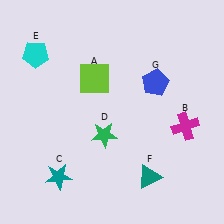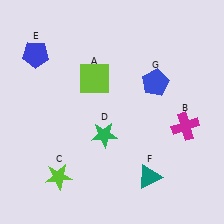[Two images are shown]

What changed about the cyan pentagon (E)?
In Image 1, E is cyan. In Image 2, it changed to blue.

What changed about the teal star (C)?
In Image 1, C is teal. In Image 2, it changed to lime.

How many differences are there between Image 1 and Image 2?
There are 2 differences between the two images.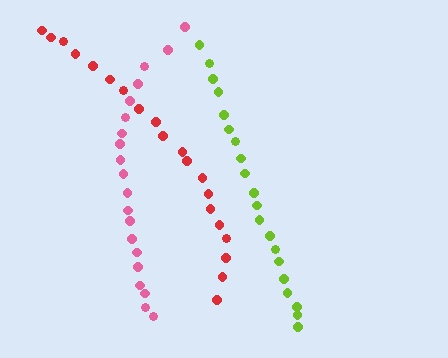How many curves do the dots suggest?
There are 3 distinct paths.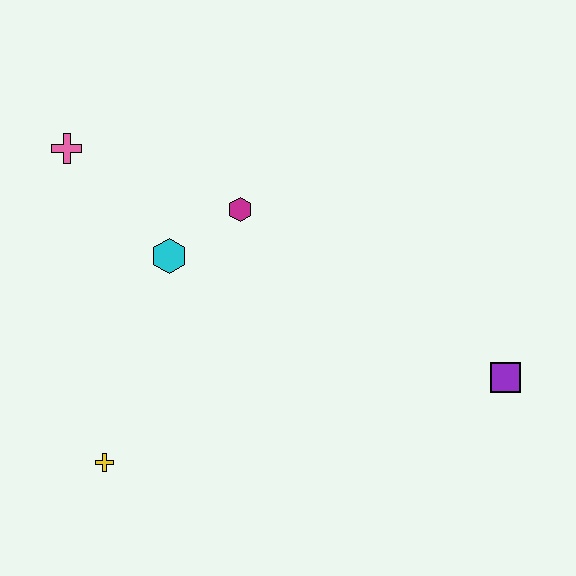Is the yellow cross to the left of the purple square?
Yes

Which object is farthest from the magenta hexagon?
The purple square is farthest from the magenta hexagon.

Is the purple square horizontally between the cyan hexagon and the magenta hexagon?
No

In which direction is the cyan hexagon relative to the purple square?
The cyan hexagon is to the left of the purple square.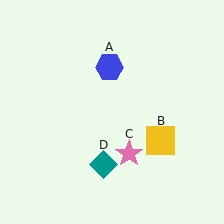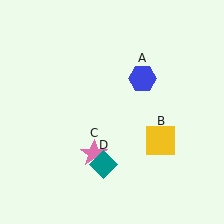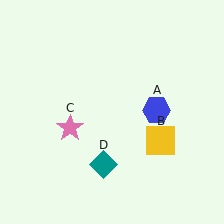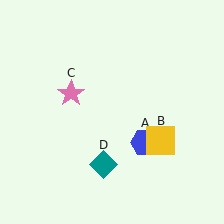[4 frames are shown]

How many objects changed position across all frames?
2 objects changed position: blue hexagon (object A), pink star (object C).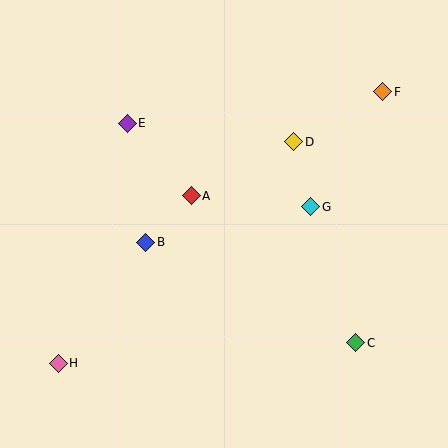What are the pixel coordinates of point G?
Point G is at (311, 207).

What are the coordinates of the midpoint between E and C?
The midpoint between E and C is at (241, 233).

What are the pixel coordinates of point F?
Point F is at (383, 92).